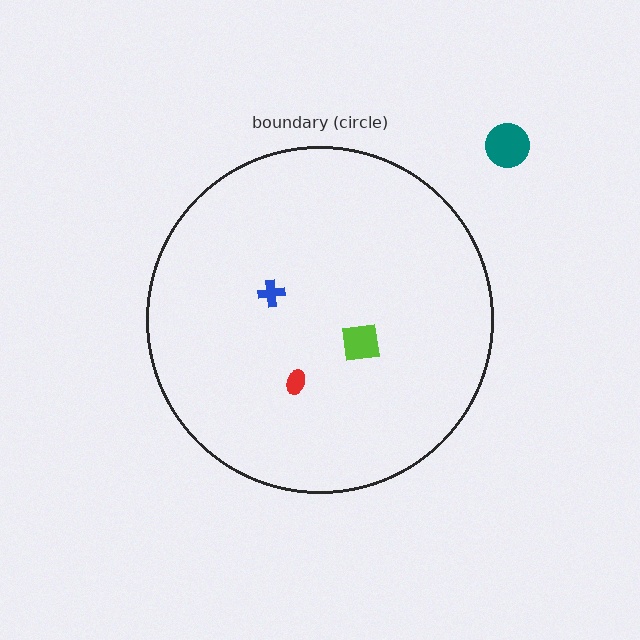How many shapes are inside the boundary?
3 inside, 1 outside.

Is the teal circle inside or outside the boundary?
Outside.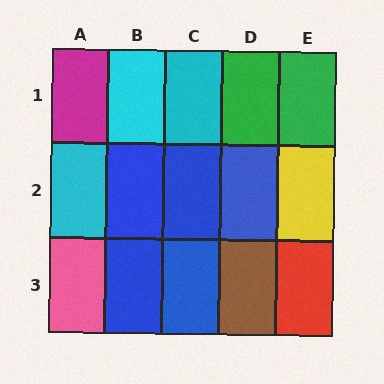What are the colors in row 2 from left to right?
Cyan, blue, blue, blue, yellow.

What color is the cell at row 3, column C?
Blue.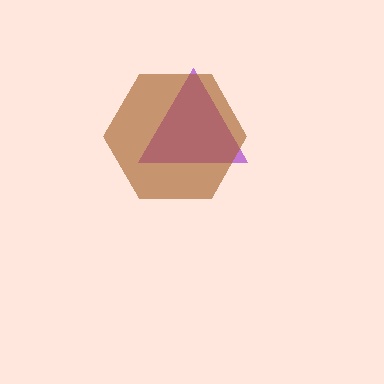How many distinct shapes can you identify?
There are 2 distinct shapes: a purple triangle, a brown hexagon.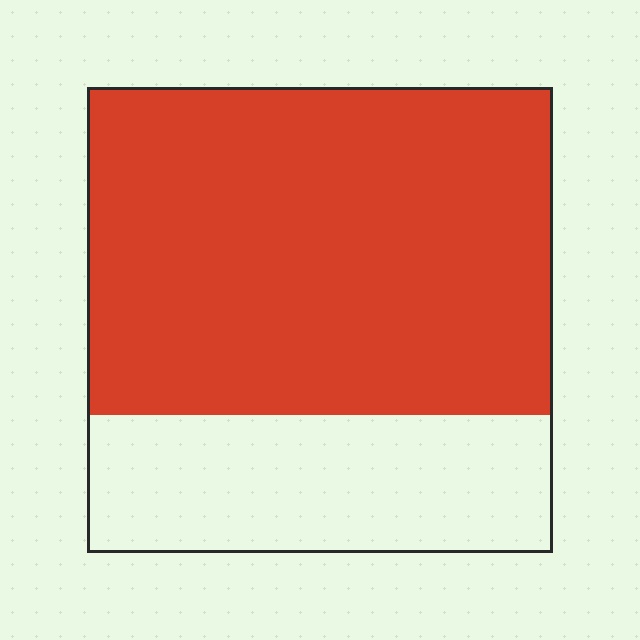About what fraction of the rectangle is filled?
About two thirds (2/3).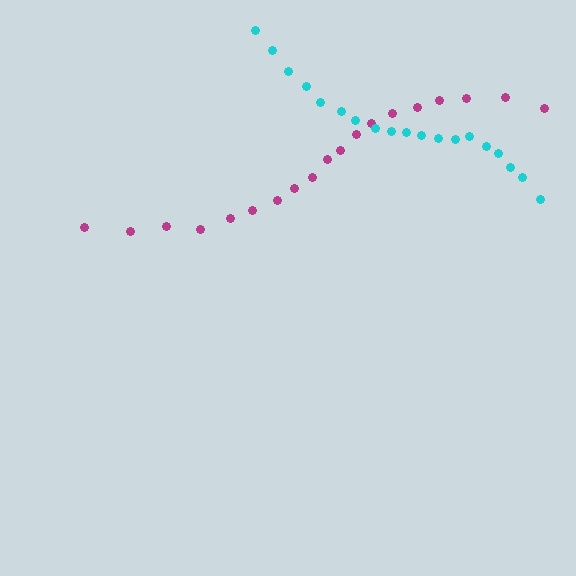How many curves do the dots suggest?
There are 2 distinct paths.